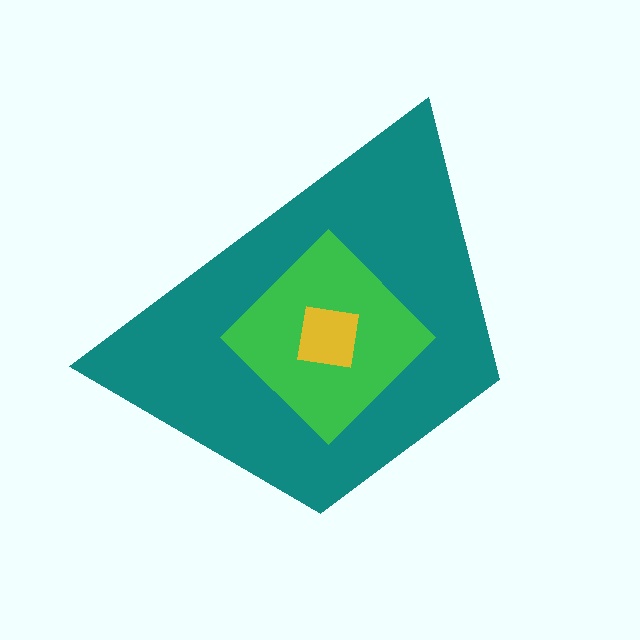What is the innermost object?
The yellow square.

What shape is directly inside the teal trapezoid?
The green diamond.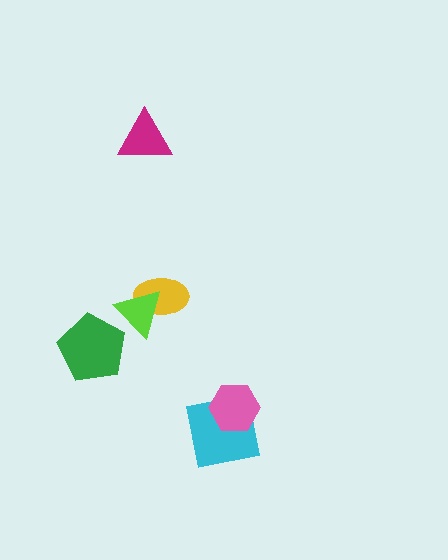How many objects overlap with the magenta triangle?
0 objects overlap with the magenta triangle.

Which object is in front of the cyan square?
The pink hexagon is in front of the cyan square.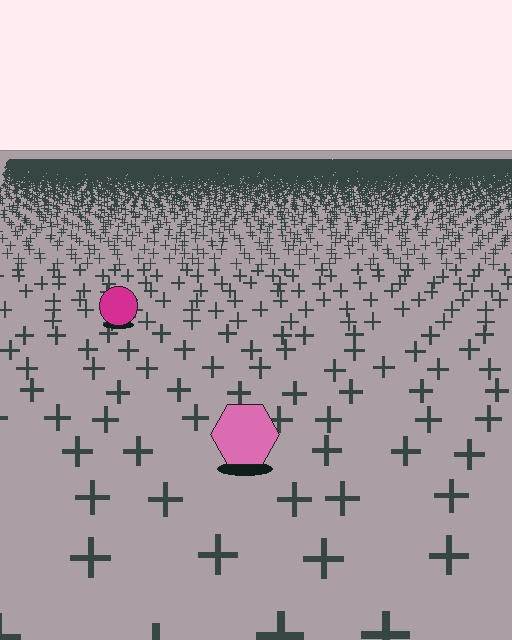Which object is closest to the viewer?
The pink hexagon is closest. The texture marks near it are larger and more spread out.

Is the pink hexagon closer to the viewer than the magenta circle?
Yes. The pink hexagon is closer — you can tell from the texture gradient: the ground texture is coarser near it.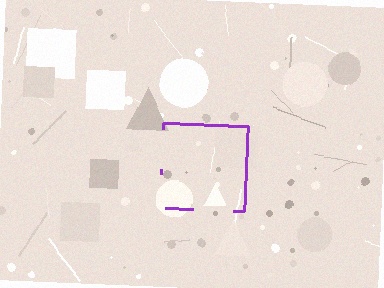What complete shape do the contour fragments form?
The contour fragments form a square.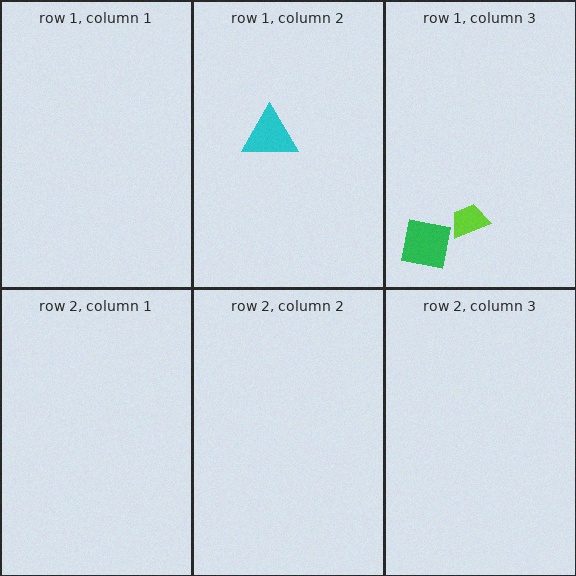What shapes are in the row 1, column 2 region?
The cyan triangle.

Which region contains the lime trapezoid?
The row 1, column 3 region.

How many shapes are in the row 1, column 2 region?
1.